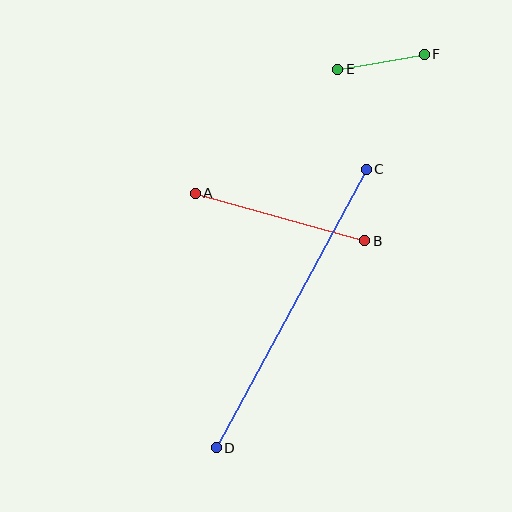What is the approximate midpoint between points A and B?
The midpoint is at approximately (280, 217) pixels.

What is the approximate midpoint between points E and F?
The midpoint is at approximately (381, 62) pixels.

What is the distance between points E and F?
The distance is approximately 88 pixels.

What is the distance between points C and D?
The distance is approximately 316 pixels.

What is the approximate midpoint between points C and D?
The midpoint is at approximately (291, 308) pixels.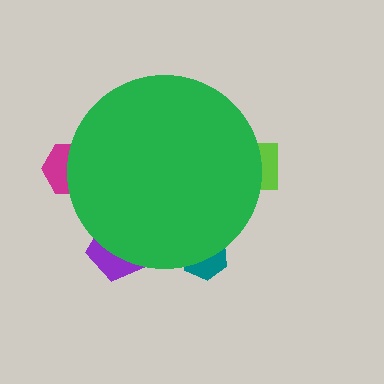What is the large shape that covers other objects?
A green circle.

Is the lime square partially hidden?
Yes, the lime square is partially hidden behind the green circle.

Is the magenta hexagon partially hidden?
Yes, the magenta hexagon is partially hidden behind the green circle.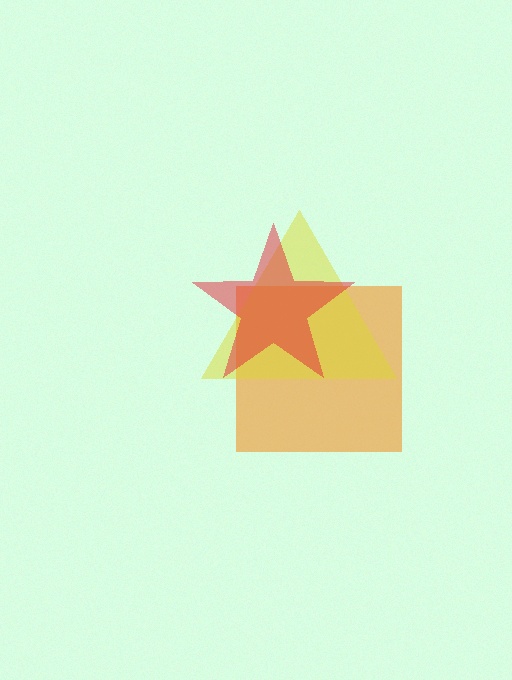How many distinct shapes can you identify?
There are 3 distinct shapes: an orange square, a yellow triangle, a red star.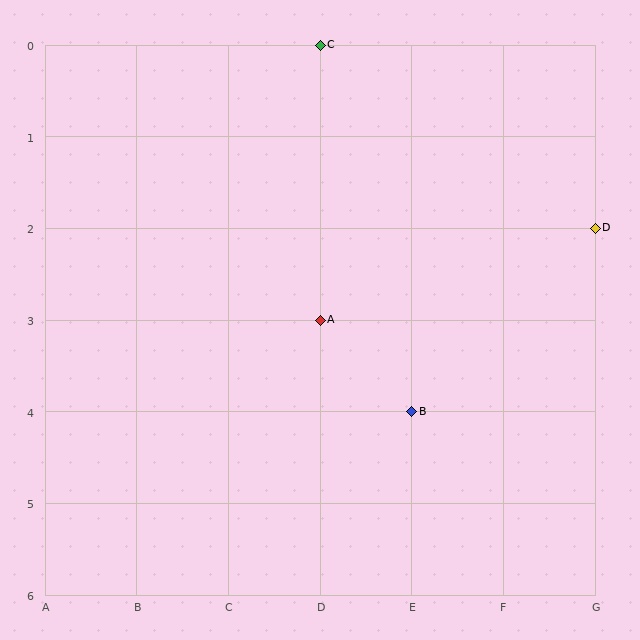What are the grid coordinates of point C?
Point C is at grid coordinates (D, 0).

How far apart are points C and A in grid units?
Points C and A are 3 rows apart.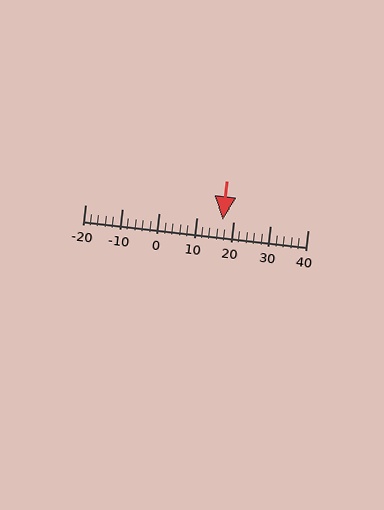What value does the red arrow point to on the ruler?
The red arrow points to approximately 17.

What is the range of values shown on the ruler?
The ruler shows values from -20 to 40.